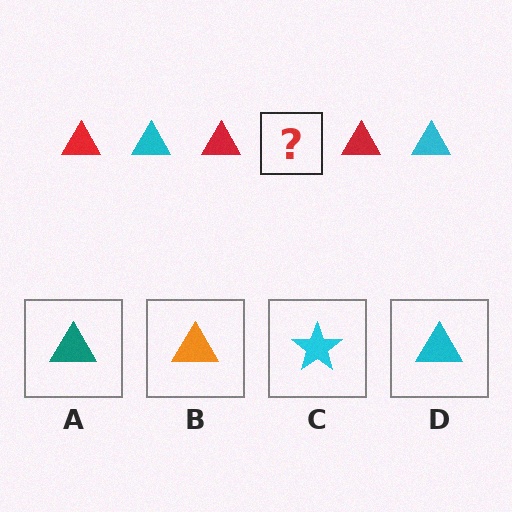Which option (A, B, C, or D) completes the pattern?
D.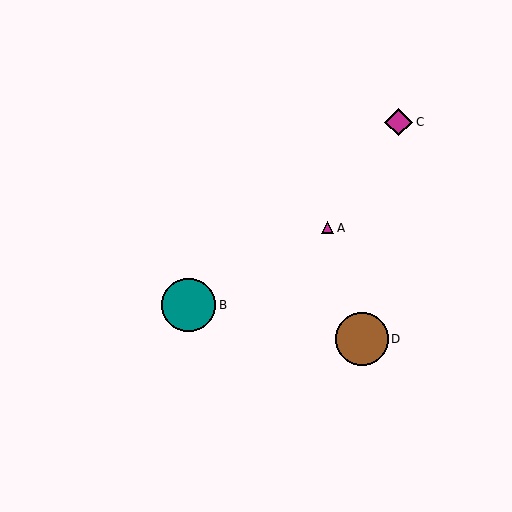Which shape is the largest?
The teal circle (labeled B) is the largest.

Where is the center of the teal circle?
The center of the teal circle is at (189, 305).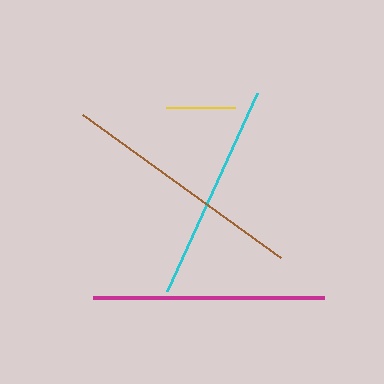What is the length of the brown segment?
The brown segment is approximately 244 pixels long.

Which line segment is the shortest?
The yellow line is the shortest at approximately 69 pixels.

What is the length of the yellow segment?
The yellow segment is approximately 69 pixels long.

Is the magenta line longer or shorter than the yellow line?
The magenta line is longer than the yellow line.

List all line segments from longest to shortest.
From longest to shortest: brown, magenta, cyan, yellow.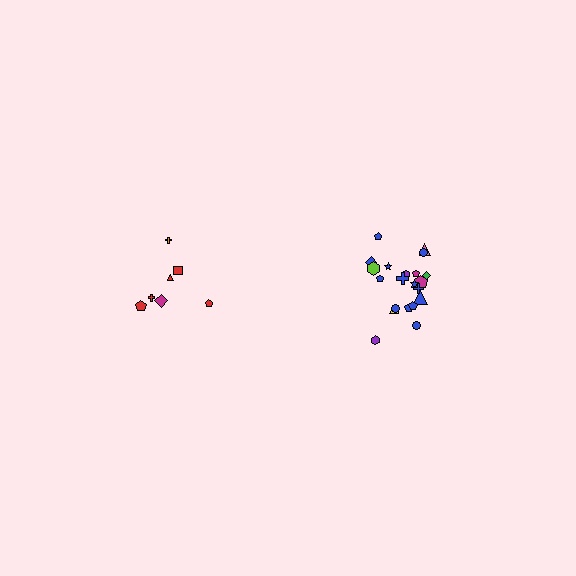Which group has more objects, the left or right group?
The right group.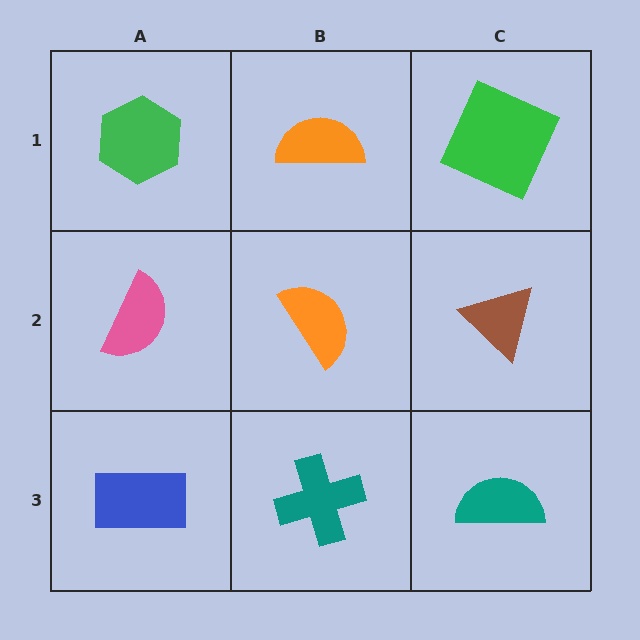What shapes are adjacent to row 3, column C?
A brown triangle (row 2, column C), a teal cross (row 3, column B).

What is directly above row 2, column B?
An orange semicircle.